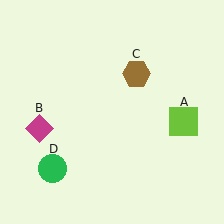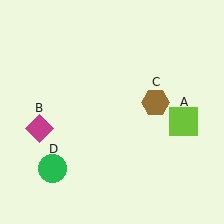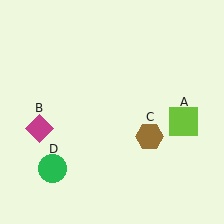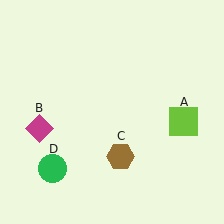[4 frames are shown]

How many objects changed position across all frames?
1 object changed position: brown hexagon (object C).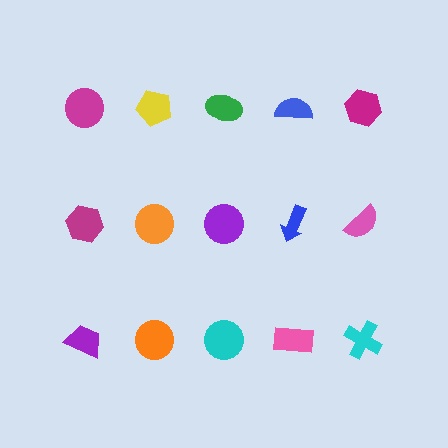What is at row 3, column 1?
A purple trapezoid.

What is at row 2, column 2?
An orange circle.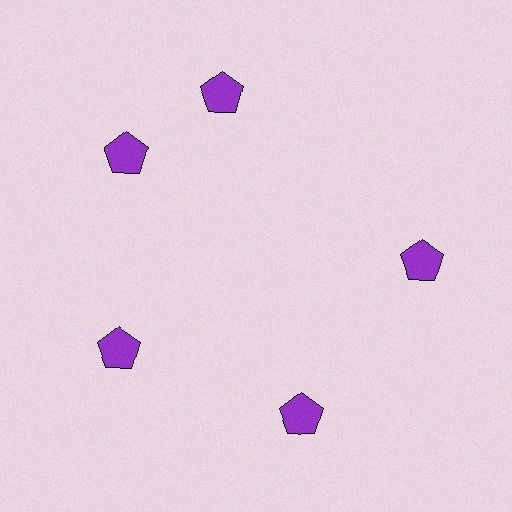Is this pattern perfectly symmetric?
No. The 5 purple pentagons are arranged in a ring, but one element near the 1 o'clock position is rotated out of alignment along the ring, breaking the 5-fold rotational symmetry.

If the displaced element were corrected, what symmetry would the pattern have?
It would have 5-fold rotational symmetry — the pattern would map onto itself every 72 degrees.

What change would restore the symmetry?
The symmetry would be restored by rotating it back into even spacing with its neighbors so that all 5 pentagons sit at equal angles and equal distance from the center.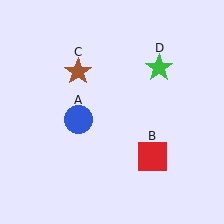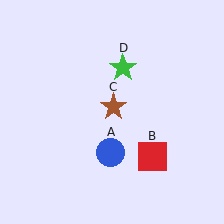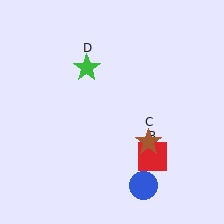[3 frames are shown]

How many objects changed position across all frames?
3 objects changed position: blue circle (object A), brown star (object C), green star (object D).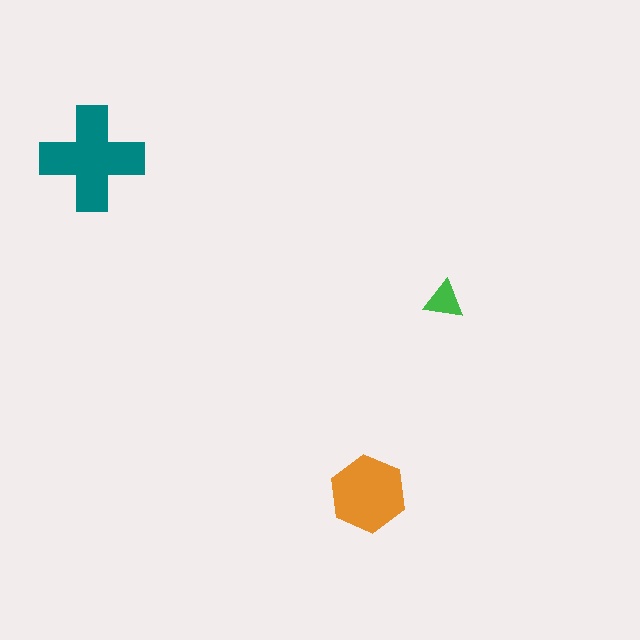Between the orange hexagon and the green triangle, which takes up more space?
The orange hexagon.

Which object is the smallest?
The green triangle.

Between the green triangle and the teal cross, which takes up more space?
The teal cross.